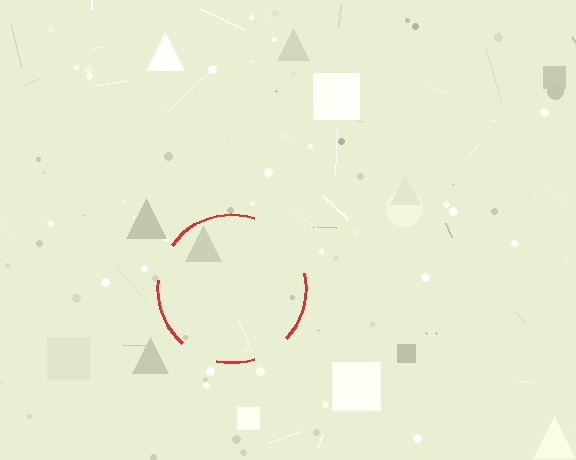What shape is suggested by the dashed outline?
The dashed outline suggests a circle.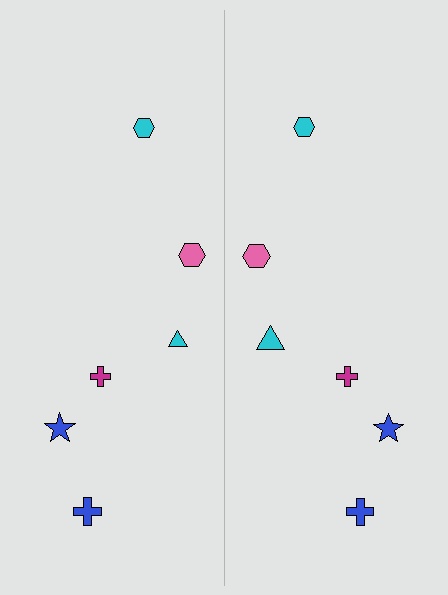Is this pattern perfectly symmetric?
No, the pattern is not perfectly symmetric. The cyan triangle on the right side has a different size than its mirror counterpart.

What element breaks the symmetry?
The cyan triangle on the right side has a different size than its mirror counterpart.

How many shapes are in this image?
There are 12 shapes in this image.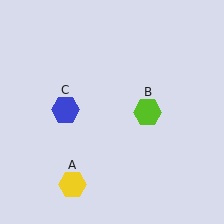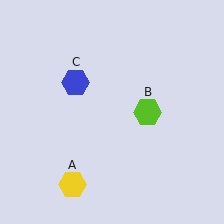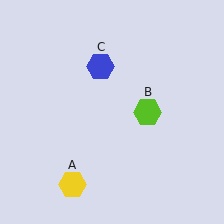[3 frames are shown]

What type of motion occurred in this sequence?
The blue hexagon (object C) rotated clockwise around the center of the scene.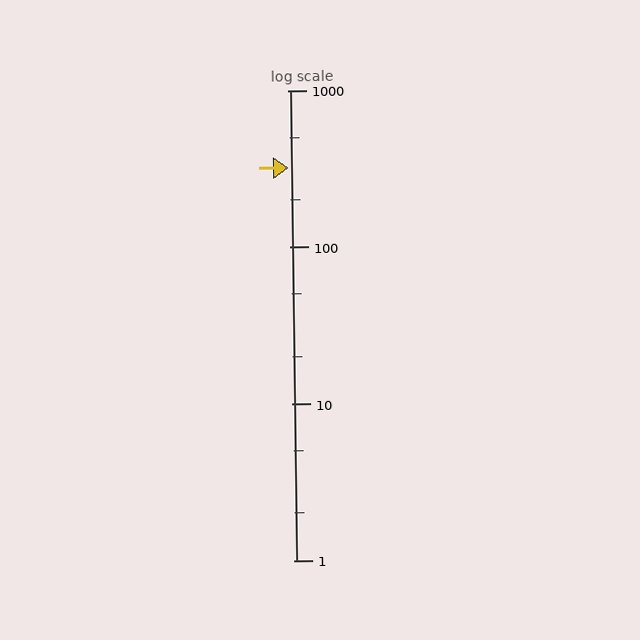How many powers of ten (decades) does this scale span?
The scale spans 3 decades, from 1 to 1000.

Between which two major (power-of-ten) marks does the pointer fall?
The pointer is between 100 and 1000.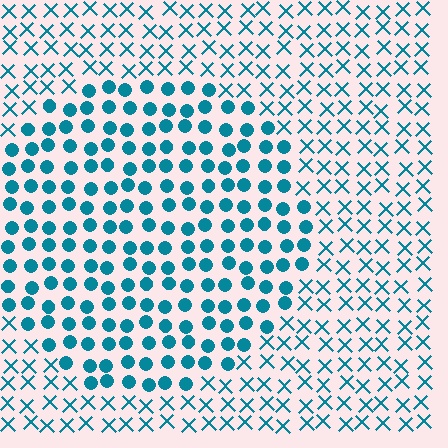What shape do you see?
I see a circle.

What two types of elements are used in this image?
The image uses circles inside the circle region and X marks outside it.